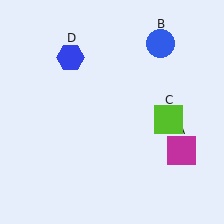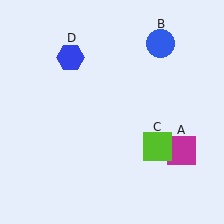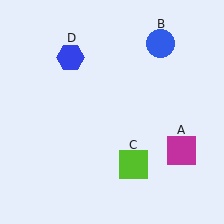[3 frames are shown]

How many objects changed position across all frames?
1 object changed position: lime square (object C).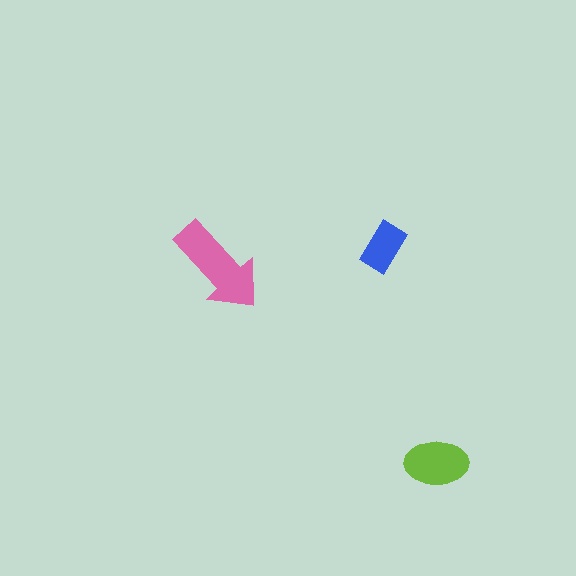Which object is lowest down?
The lime ellipse is bottommost.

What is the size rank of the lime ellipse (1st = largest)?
2nd.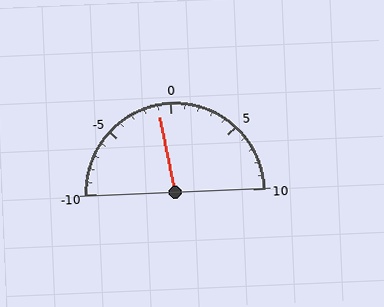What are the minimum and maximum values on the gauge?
The gauge ranges from -10 to 10.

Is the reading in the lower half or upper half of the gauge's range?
The reading is in the lower half of the range (-10 to 10).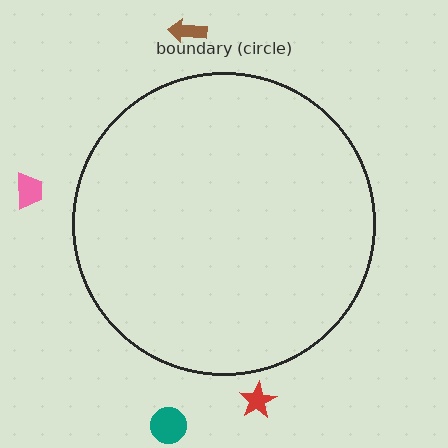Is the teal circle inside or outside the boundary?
Outside.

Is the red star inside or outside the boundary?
Outside.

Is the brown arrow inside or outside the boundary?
Outside.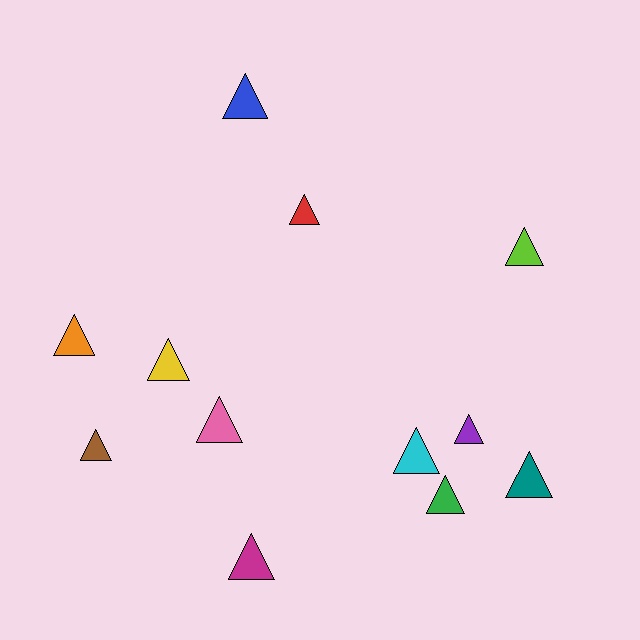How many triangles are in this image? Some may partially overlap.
There are 12 triangles.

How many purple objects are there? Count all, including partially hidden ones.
There is 1 purple object.